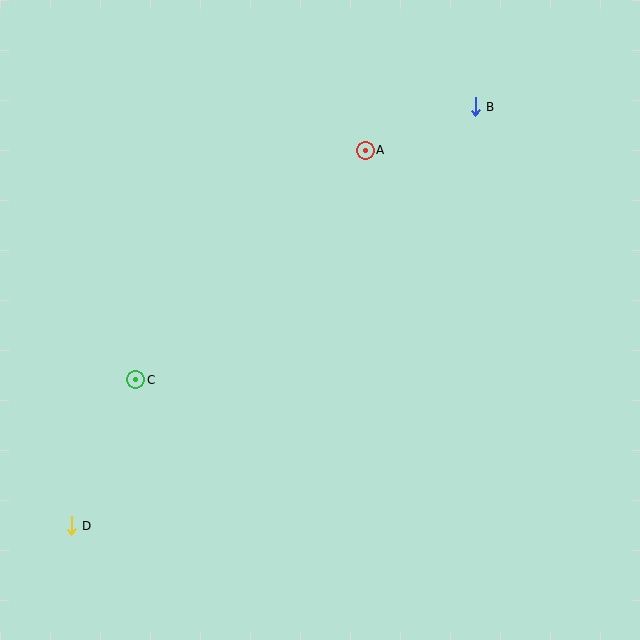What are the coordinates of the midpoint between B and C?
The midpoint between B and C is at (305, 243).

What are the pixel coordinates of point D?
Point D is at (71, 526).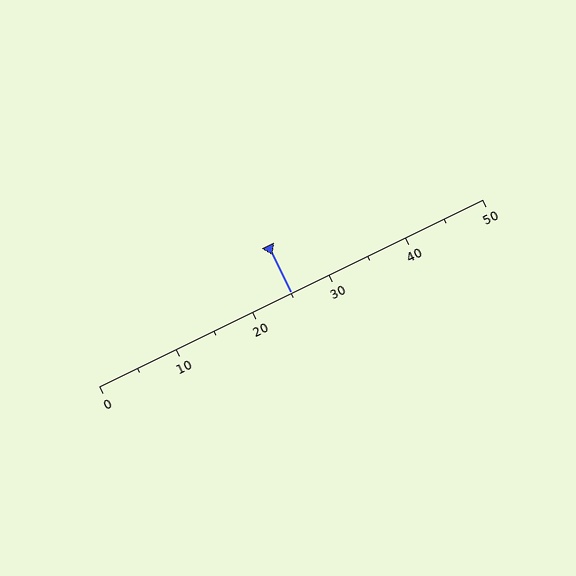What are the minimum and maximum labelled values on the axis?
The axis runs from 0 to 50.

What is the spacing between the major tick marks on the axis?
The major ticks are spaced 10 apart.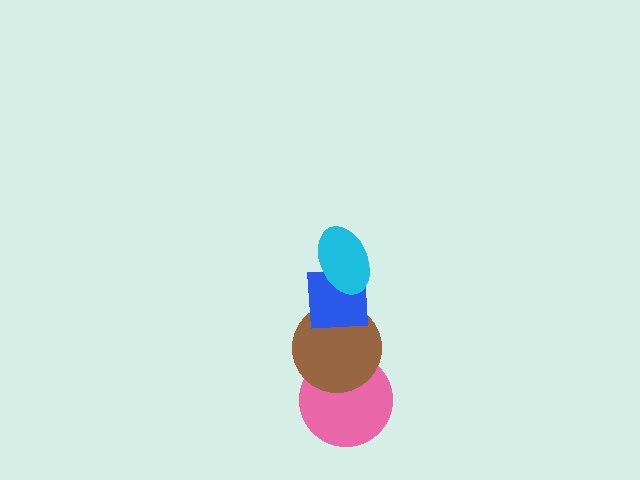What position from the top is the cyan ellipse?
The cyan ellipse is 1st from the top.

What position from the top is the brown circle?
The brown circle is 3rd from the top.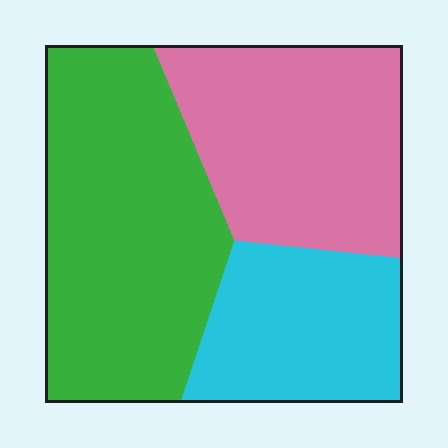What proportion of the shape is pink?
Pink covers 33% of the shape.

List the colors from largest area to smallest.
From largest to smallest: green, pink, cyan.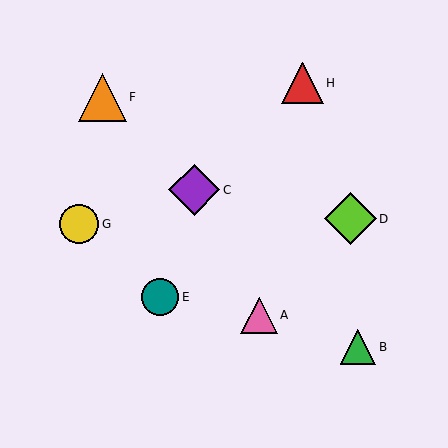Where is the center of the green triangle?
The center of the green triangle is at (358, 347).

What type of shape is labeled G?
Shape G is a yellow circle.